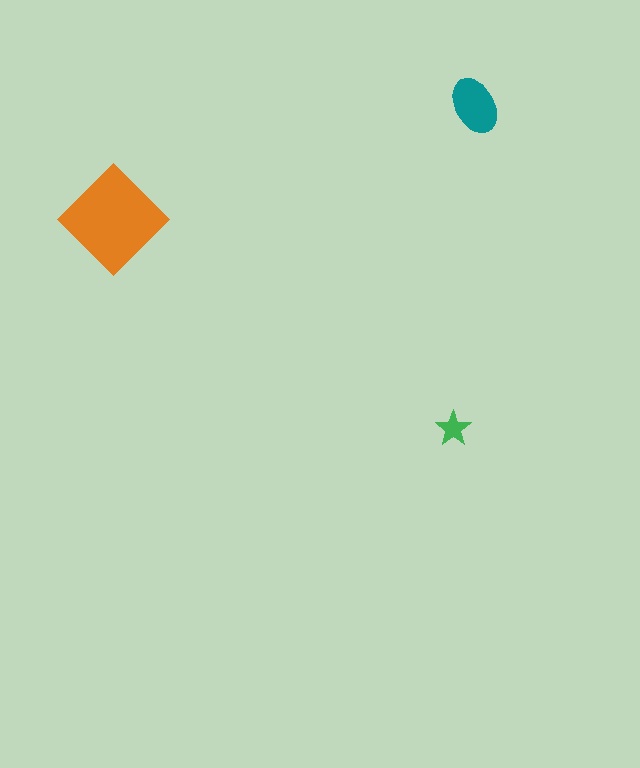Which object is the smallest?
The green star.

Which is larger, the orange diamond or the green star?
The orange diamond.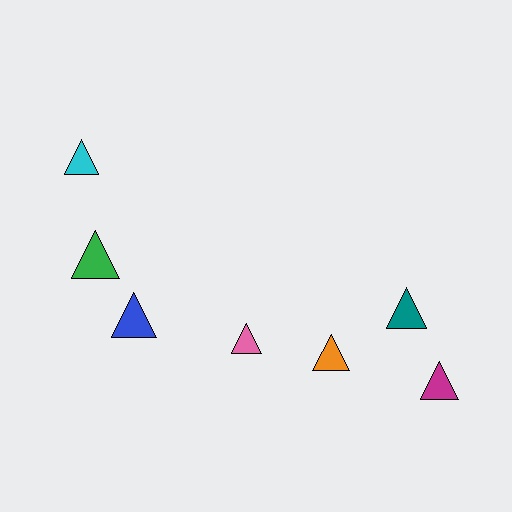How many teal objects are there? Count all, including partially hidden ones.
There is 1 teal object.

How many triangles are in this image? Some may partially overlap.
There are 7 triangles.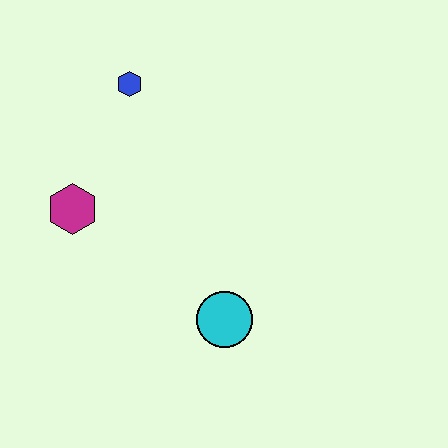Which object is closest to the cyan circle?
The magenta hexagon is closest to the cyan circle.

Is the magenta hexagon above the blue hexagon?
No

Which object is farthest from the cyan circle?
The blue hexagon is farthest from the cyan circle.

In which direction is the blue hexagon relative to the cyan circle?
The blue hexagon is above the cyan circle.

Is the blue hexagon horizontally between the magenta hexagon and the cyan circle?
Yes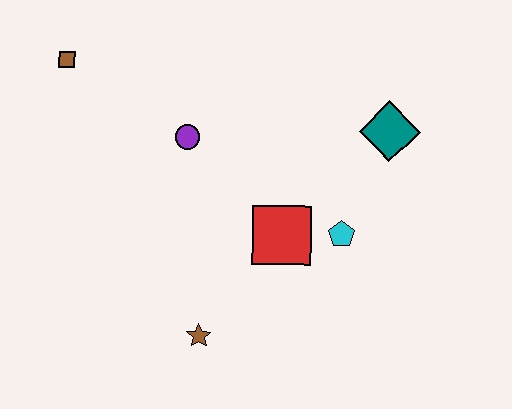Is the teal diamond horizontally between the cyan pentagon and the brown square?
No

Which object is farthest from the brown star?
The brown square is farthest from the brown star.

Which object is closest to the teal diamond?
The cyan pentagon is closest to the teal diamond.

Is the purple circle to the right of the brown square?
Yes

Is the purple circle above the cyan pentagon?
Yes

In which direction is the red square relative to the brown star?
The red square is above the brown star.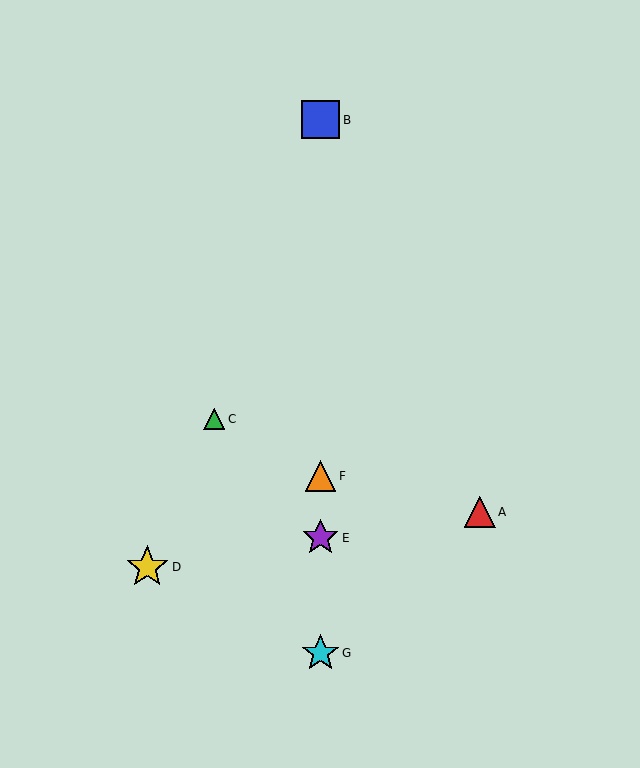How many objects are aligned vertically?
4 objects (B, E, F, G) are aligned vertically.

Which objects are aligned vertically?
Objects B, E, F, G are aligned vertically.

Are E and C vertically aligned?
No, E is at x≈321 and C is at x≈214.